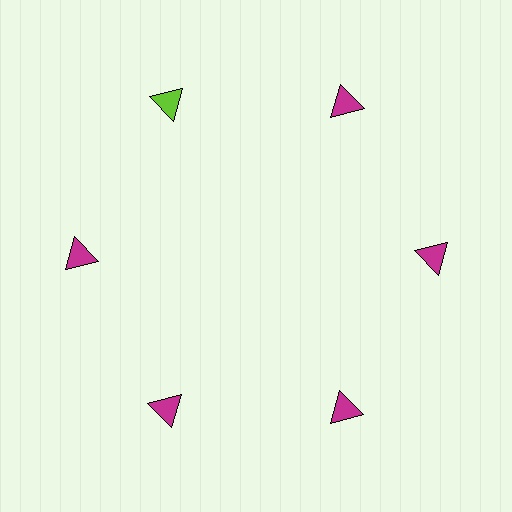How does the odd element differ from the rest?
It has a different color: lime instead of magenta.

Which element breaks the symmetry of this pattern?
The lime triangle at roughly the 11 o'clock position breaks the symmetry. All other shapes are magenta triangles.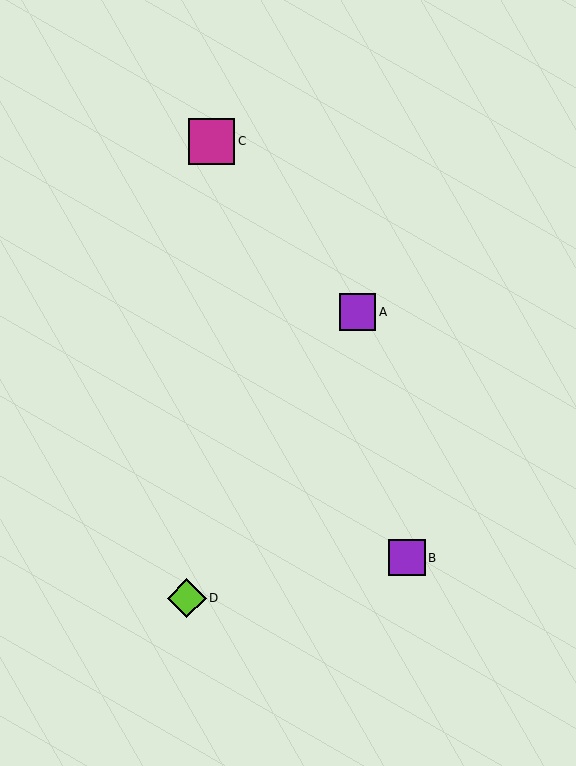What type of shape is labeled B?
Shape B is a purple square.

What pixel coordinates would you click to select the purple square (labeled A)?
Click at (357, 312) to select the purple square A.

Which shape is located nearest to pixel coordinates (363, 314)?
The purple square (labeled A) at (357, 312) is nearest to that location.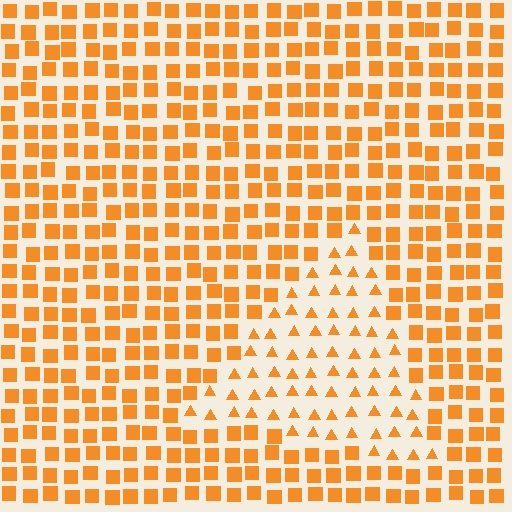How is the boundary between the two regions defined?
The boundary is defined by a change in element shape: triangles inside vs. squares outside. All elements share the same color and spacing.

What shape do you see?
I see a triangle.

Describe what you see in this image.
The image is filled with small orange elements arranged in a uniform grid. A triangle-shaped region contains triangles, while the surrounding area contains squares. The boundary is defined purely by the change in element shape.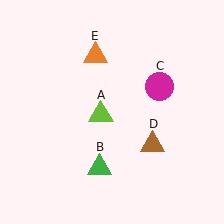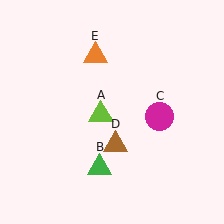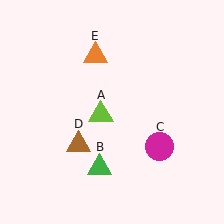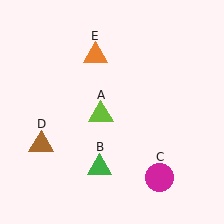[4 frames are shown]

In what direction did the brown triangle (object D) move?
The brown triangle (object D) moved left.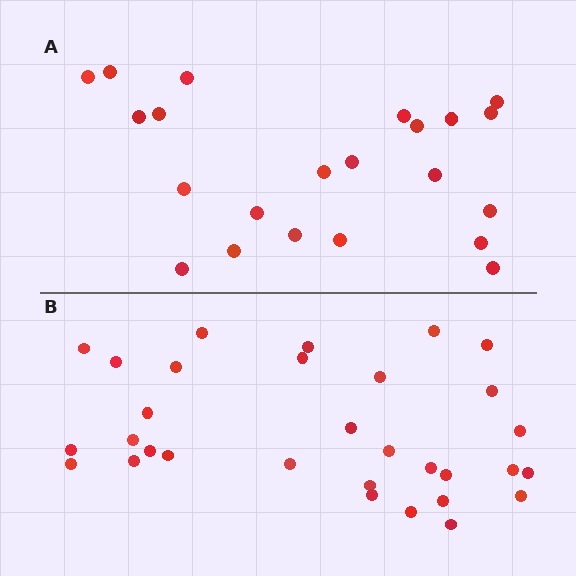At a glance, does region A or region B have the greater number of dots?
Region B (the bottom region) has more dots.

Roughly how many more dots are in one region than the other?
Region B has roughly 8 or so more dots than region A.